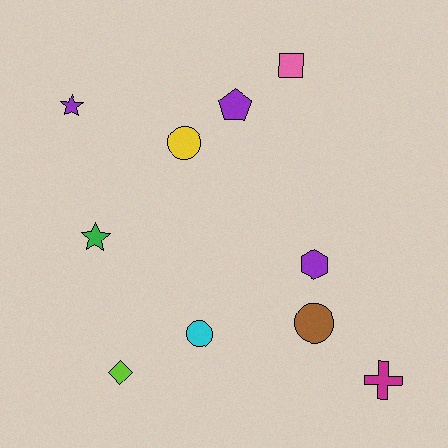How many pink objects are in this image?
There is 1 pink object.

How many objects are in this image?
There are 10 objects.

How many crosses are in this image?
There is 1 cross.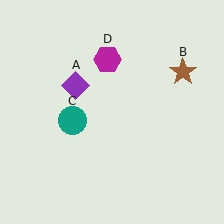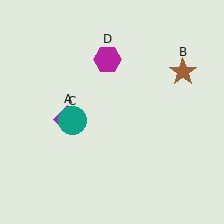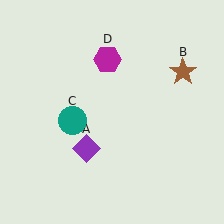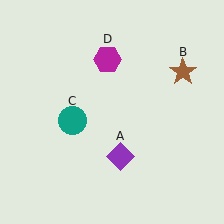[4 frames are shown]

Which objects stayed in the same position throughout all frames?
Brown star (object B) and teal circle (object C) and magenta hexagon (object D) remained stationary.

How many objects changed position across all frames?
1 object changed position: purple diamond (object A).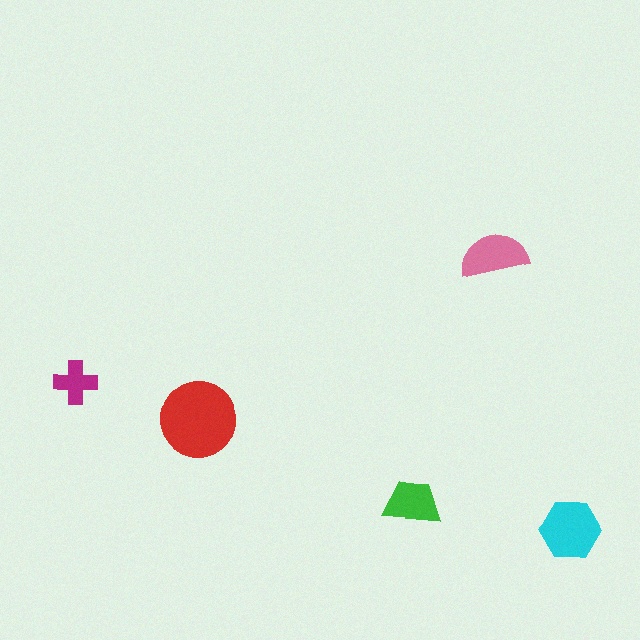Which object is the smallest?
The magenta cross.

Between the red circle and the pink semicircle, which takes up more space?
The red circle.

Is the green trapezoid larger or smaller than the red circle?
Smaller.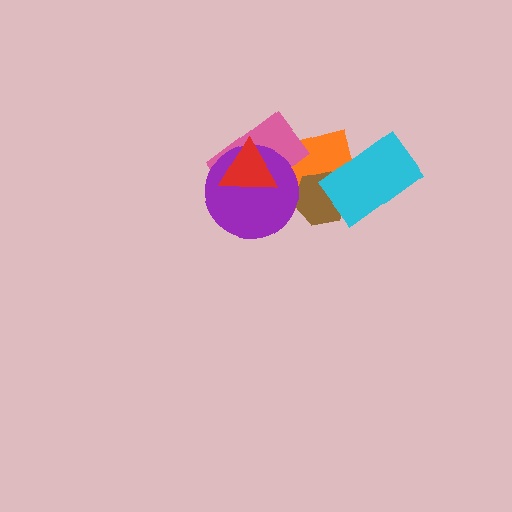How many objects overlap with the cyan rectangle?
2 objects overlap with the cyan rectangle.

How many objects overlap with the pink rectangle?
3 objects overlap with the pink rectangle.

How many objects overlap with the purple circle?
3 objects overlap with the purple circle.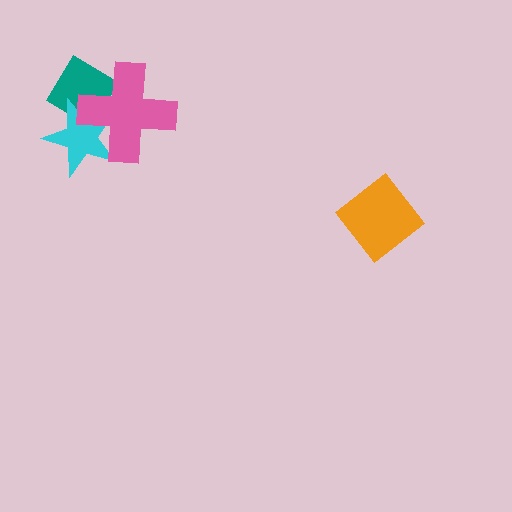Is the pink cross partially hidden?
No, no other shape covers it.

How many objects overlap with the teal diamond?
2 objects overlap with the teal diamond.